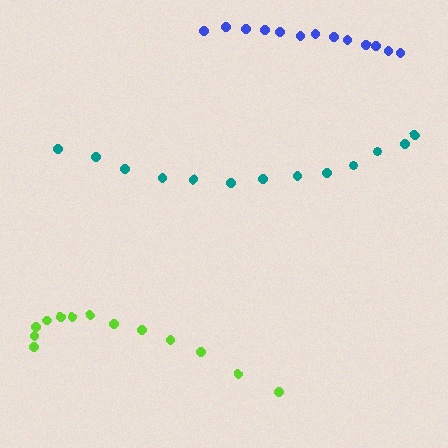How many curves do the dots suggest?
There are 3 distinct paths.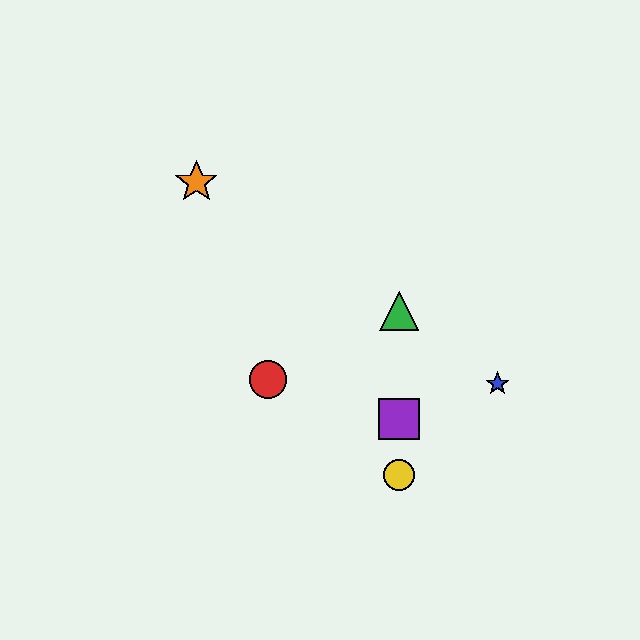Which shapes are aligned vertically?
The green triangle, the yellow circle, the purple square are aligned vertically.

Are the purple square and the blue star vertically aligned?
No, the purple square is at x≈399 and the blue star is at x≈497.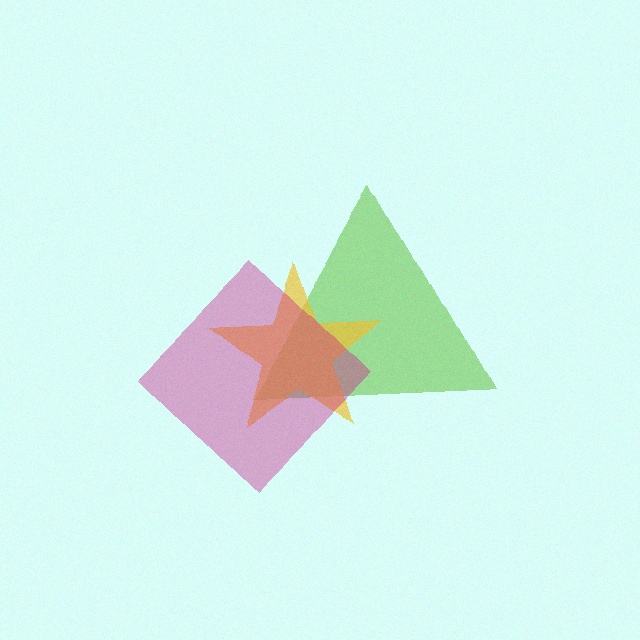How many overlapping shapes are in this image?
There are 3 overlapping shapes in the image.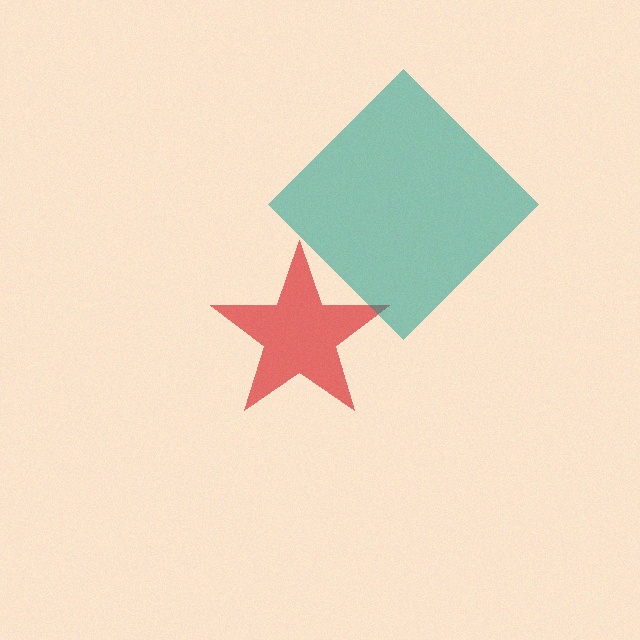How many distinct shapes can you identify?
There are 2 distinct shapes: a red star, a teal diamond.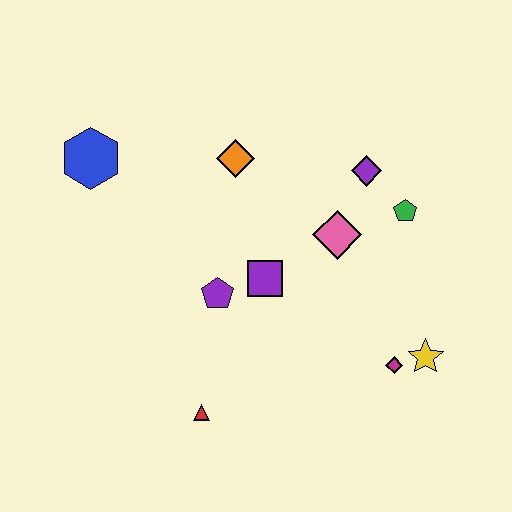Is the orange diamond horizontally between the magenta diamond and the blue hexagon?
Yes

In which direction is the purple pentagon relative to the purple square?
The purple pentagon is to the left of the purple square.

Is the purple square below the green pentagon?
Yes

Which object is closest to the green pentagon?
The purple diamond is closest to the green pentagon.